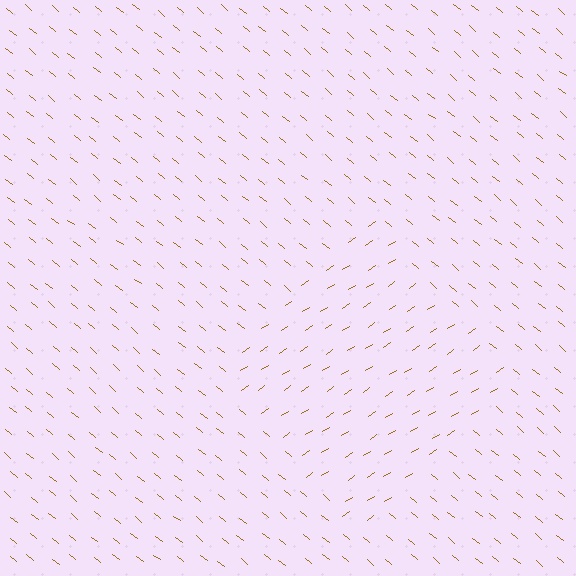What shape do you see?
I see a diamond.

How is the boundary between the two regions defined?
The boundary is defined purely by a change in line orientation (approximately 73 degrees difference). All lines are the same color and thickness.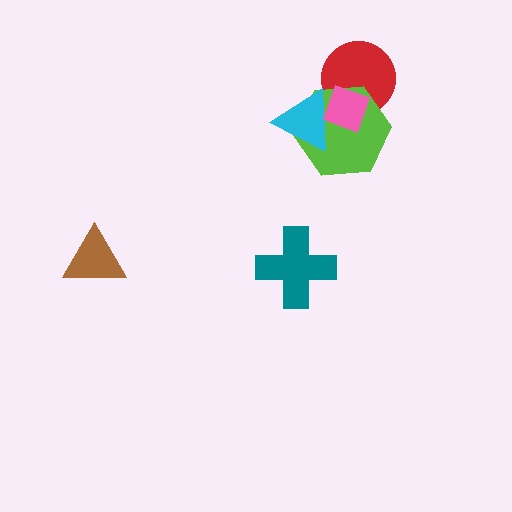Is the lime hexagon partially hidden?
Yes, it is partially covered by another shape.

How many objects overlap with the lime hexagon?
3 objects overlap with the lime hexagon.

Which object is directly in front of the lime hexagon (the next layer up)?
The cyan triangle is directly in front of the lime hexagon.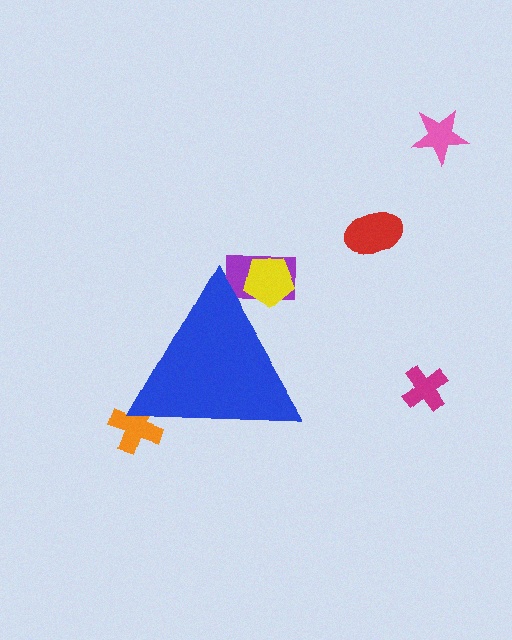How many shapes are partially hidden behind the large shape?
3 shapes are partially hidden.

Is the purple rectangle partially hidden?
Yes, the purple rectangle is partially hidden behind the blue triangle.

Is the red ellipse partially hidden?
No, the red ellipse is fully visible.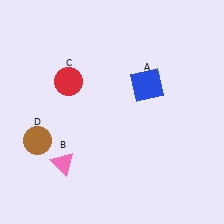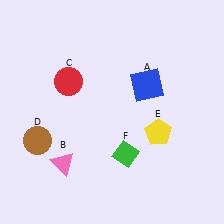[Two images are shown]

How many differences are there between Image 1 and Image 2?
There are 2 differences between the two images.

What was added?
A yellow pentagon (E), a green diamond (F) were added in Image 2.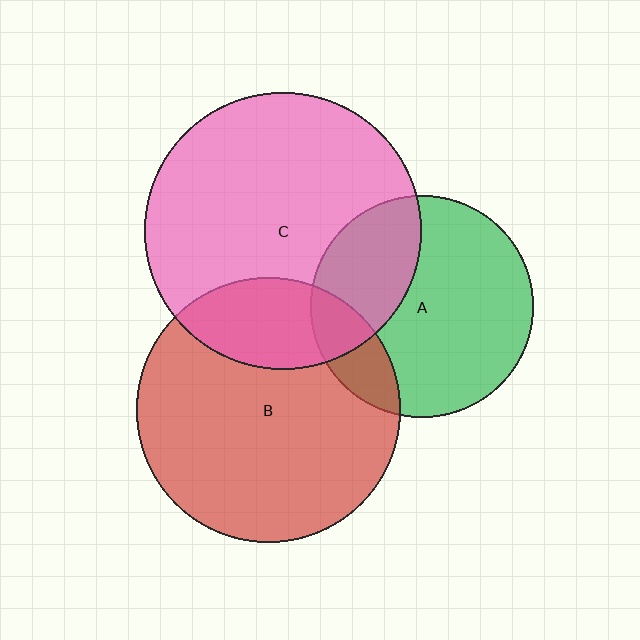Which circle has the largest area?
Circle C (pink).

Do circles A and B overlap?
Yes.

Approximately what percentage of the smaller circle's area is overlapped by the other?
Approximately 15%.